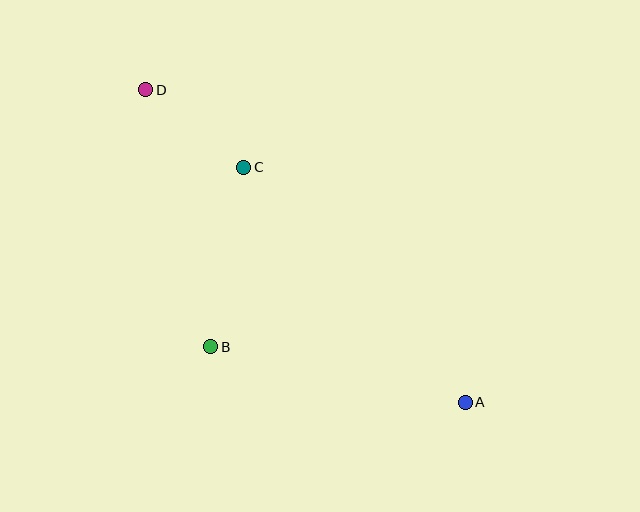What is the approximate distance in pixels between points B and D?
The distance between B and D is approximately 265 pixels.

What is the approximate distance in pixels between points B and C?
The distance between B and C is approximately 183 pixels.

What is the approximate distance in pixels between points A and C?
The distance between A and C is approximately 323 pixels.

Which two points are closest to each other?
Points C and D are closest to each other.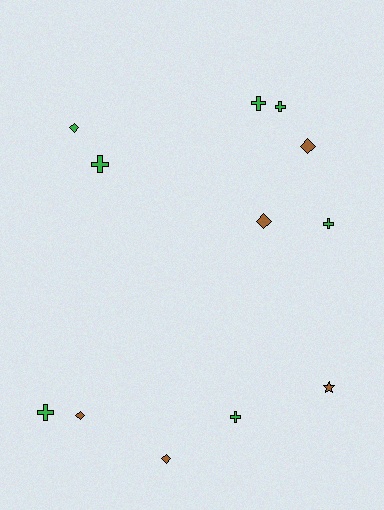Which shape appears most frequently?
Cross, with 6 objects.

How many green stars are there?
There are no green stars.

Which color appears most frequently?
Green, with 7 objects.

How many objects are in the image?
There are 12 objects.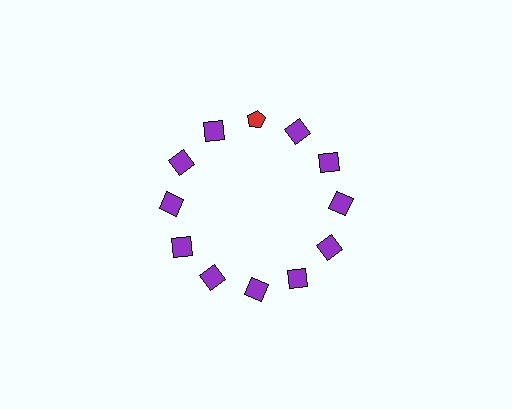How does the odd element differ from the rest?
It differs in both color (red instead of purple) and shape (pentagon instead of square).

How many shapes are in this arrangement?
There are 12 shapes arranged in a ring pattern.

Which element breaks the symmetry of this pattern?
The red pentagon at roughly the 12 o'clock position breaks the symmetry. All other shapes are purple squares.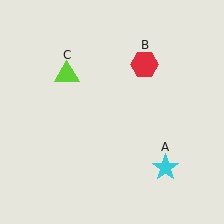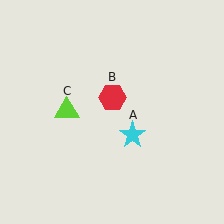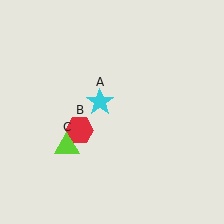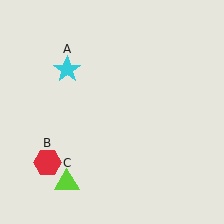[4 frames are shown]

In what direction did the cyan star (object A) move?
The cyan star (object A) moved up and to the left.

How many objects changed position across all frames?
3 objects changed position: cyan star (object A), red hexagon (object B), lime triangle (object C).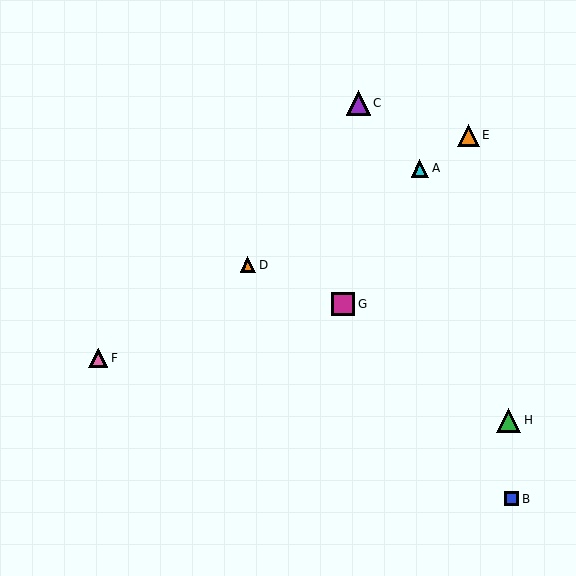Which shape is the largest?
The purple triangle (labeled C) is the largest.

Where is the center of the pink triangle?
The center of the pink triangle is at (98, 358).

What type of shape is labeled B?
Shape B is a blue square.